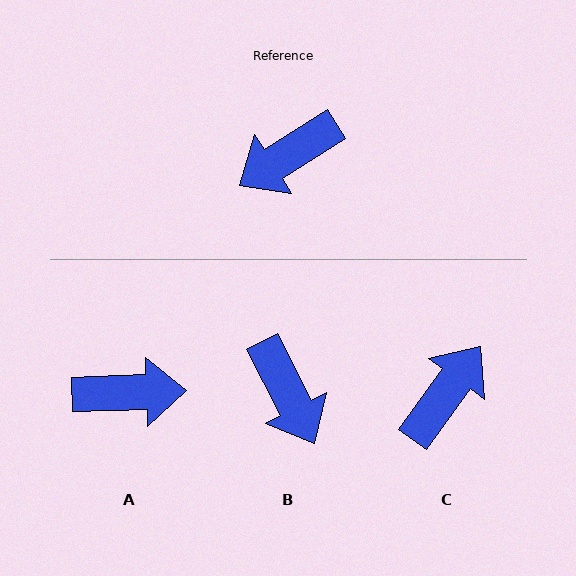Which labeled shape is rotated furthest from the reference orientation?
C, about 159 degrees away.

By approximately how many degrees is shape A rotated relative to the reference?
Approximately 150 degrees counter-clockwise.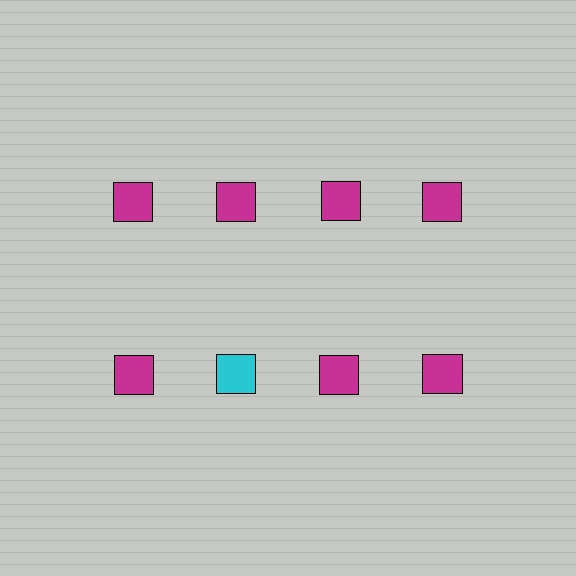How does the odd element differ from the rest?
It has a different color: cyan instead of magenta.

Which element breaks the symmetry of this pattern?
The cyan square in the second row, second from left column breaks the symmetry. All other shapes are magenta squares.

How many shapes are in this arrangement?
There are 8 shapes arranged in a grid pattern.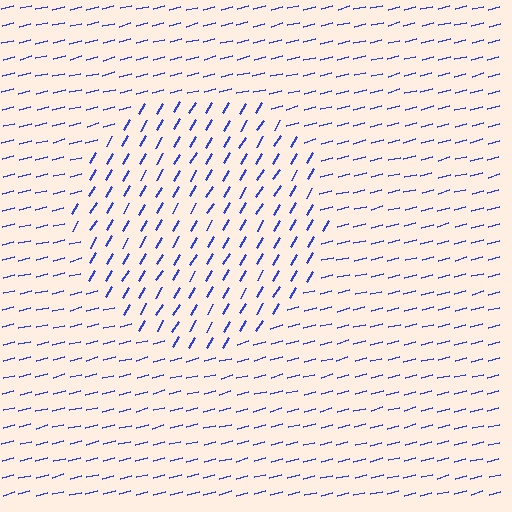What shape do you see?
I see a circle.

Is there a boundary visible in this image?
Yes, there is a texture boundary formed by a change in line orientation.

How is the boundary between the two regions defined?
The boundary is defined purely by a change in line orientation (approximately 45 degrees difference). All lines are the same color and thickness.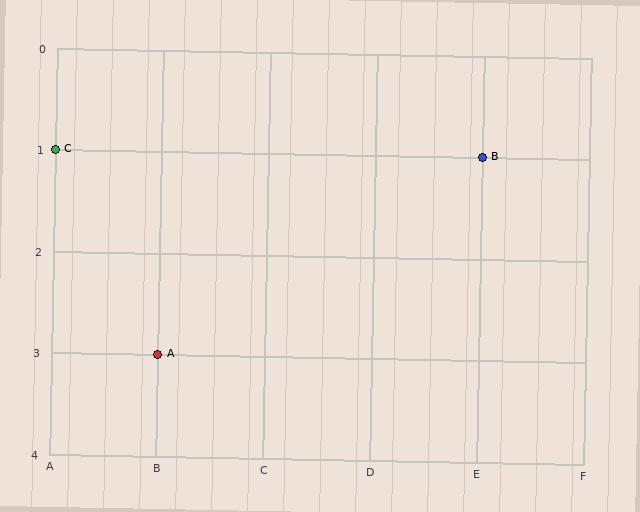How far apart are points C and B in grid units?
Points C and B are 4 columns apart.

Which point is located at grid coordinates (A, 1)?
Point C is at (A, 1).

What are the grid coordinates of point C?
Point C is at grid coordinates (A, 1).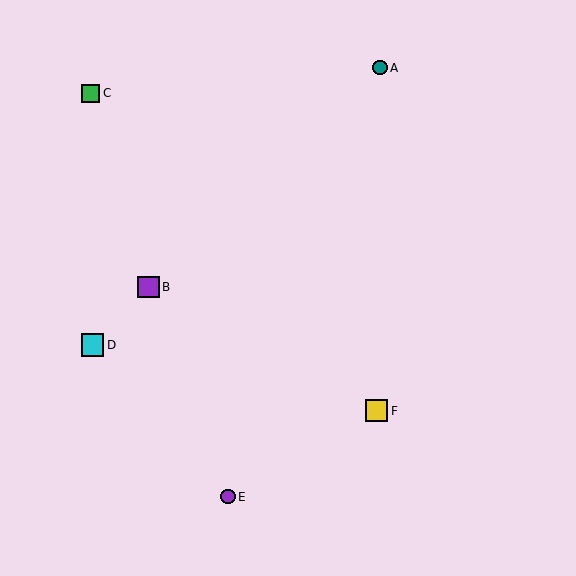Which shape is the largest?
The cyan square (labeled D) is the largest.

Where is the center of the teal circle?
The center of the teal circle is at (380, 68).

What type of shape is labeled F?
Shape F is a yellow square.